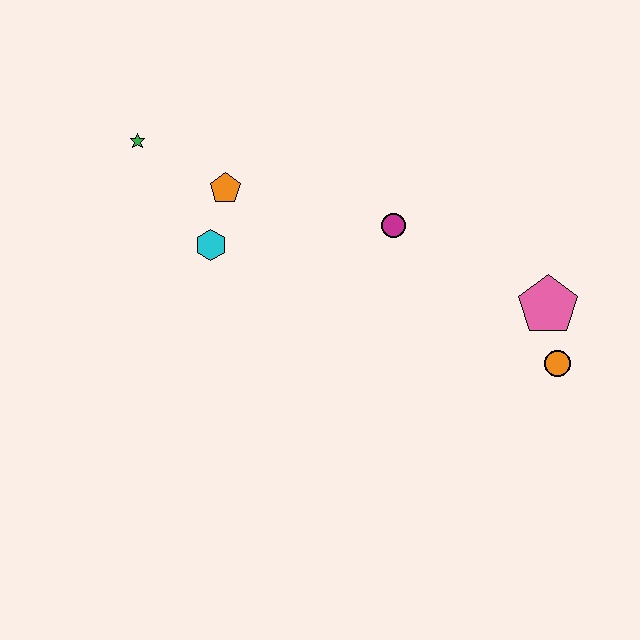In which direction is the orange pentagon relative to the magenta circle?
The orange pentagon is to the left of the magenta circle.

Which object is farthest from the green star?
The orange circle is farthest from the green star.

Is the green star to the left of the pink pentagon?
Yes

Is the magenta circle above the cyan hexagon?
Yes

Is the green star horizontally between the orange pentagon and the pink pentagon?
No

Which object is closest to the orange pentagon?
The cyan hexagon is closest to the orange pentagon.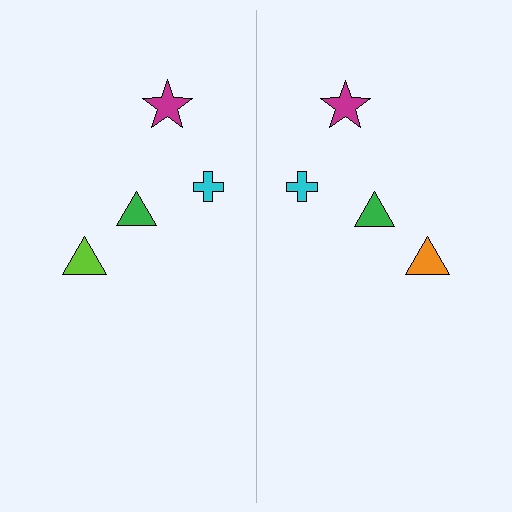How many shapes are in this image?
There are 8 shapes in this image.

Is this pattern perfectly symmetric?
No, the pattern is not perfectly symmetric. The orange triangle on the right side breaks the symmetry — its mirror counterpart is lime.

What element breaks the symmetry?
The orange triangle on the right side breaks the symmetry — its mirror counterpart is lime.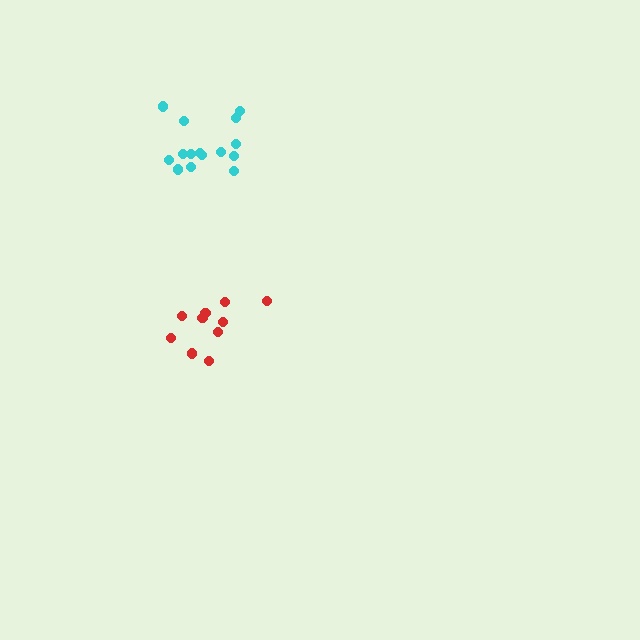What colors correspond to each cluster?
The clusters are colored: cyan, red.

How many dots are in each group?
Group 1: 15 dots, Group 2: 11 dots (26 total).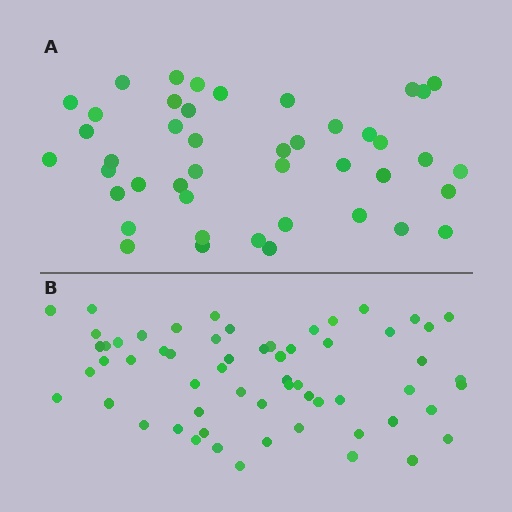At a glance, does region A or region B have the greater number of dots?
Region B (the bottom region) has more dots.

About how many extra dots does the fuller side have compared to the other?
Region B has approximately 15 more dots than region A.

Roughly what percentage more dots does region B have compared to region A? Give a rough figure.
About 35% more.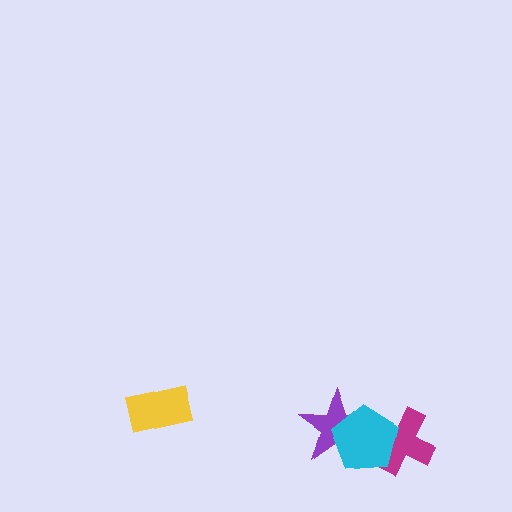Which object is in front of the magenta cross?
The cyan pentagon is in front of the magenta cross.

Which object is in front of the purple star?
The cyan pentagon is in front of the purple star.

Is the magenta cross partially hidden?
Yes, it is partially covered by another shape.